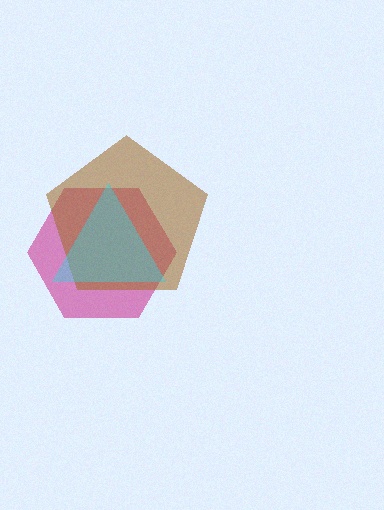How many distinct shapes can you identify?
There are 3 distinct shapes: a magenta hexagon, a brown pentagon, a cyan triangle.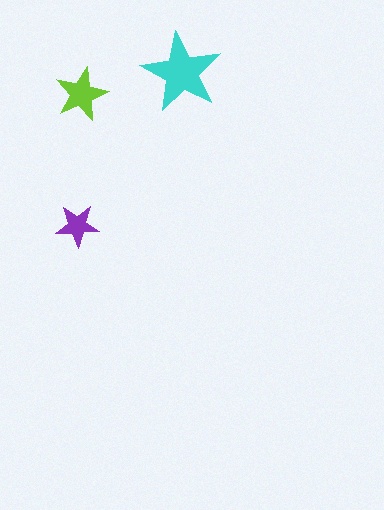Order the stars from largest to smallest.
the cyan one, the lime one, the purple one.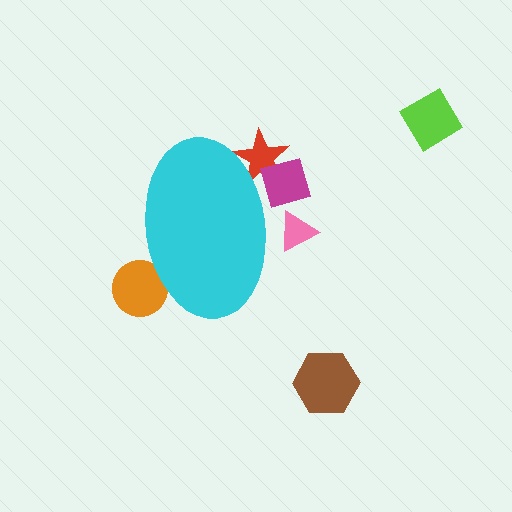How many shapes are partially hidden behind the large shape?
4 shapes are partially hidden.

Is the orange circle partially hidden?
Yes, the orange circle is partially hidden behind the cyan ellipse.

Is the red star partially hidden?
Yes, the red star is partially hidden behind the cyan ellipse.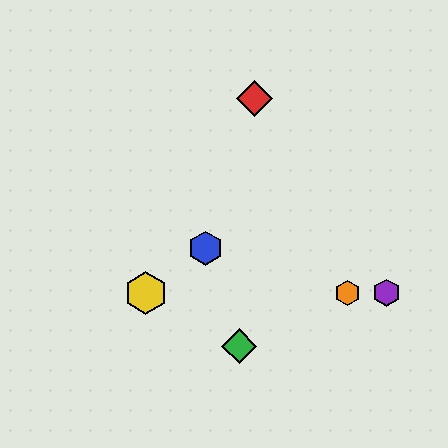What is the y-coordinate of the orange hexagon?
The orange hexagon is at y≈293.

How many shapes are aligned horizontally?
3 shapes (the yellow hexagon, the purple hexagon, the orange hexagon) are aligned horizontally.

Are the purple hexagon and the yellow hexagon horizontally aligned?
Yes, both are at y≈293.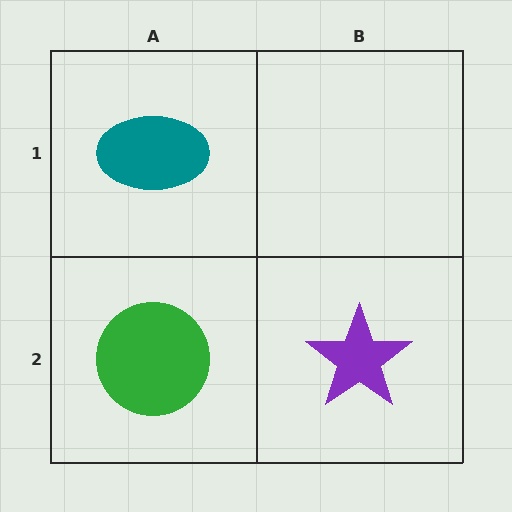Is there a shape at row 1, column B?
No, that cell is empty.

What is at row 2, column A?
A green circle.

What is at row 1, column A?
A teal ellipse.